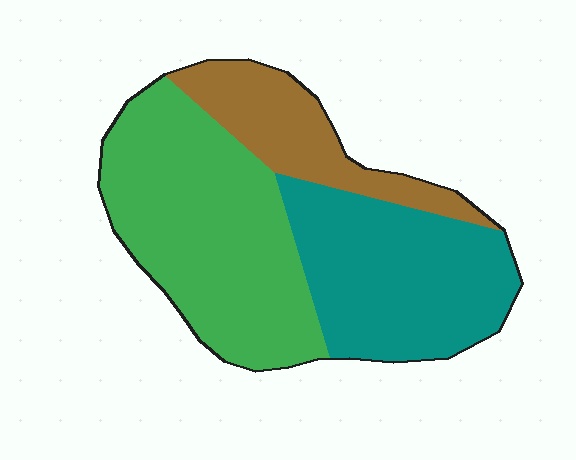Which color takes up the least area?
Brown, at roughly 20%.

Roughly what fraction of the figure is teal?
Teal takes up between a third and a half of the figure.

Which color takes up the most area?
Green, at roughly 45%.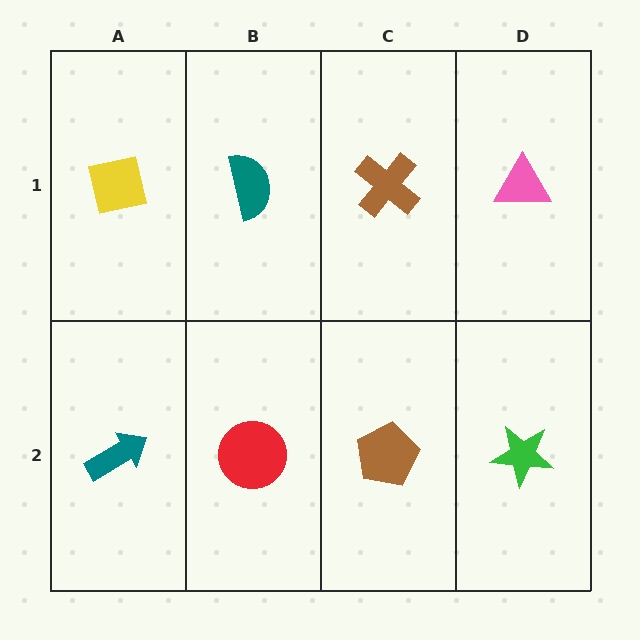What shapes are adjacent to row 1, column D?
A green star (row 2, column D), a brown cross (row 1, column C).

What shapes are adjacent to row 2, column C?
A brown cross (row 1, column C), a red circle (row 2, column B), a green star (row 2, column D).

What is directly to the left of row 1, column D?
A brown cross.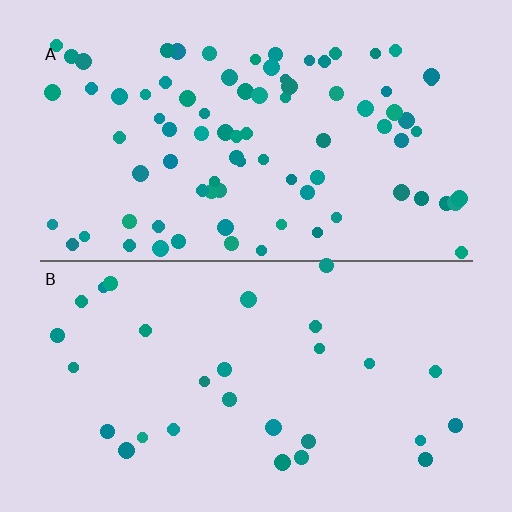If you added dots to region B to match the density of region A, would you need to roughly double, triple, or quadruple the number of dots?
Approximately triple.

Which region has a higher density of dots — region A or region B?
A (the top).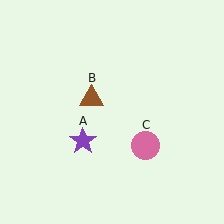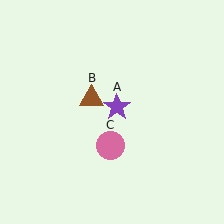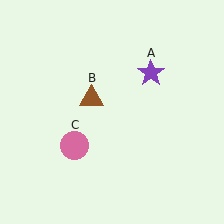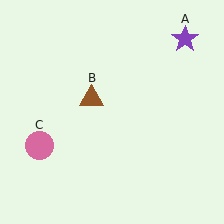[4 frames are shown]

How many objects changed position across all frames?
2 objects changed position: purple star (object A), pink circle (object C).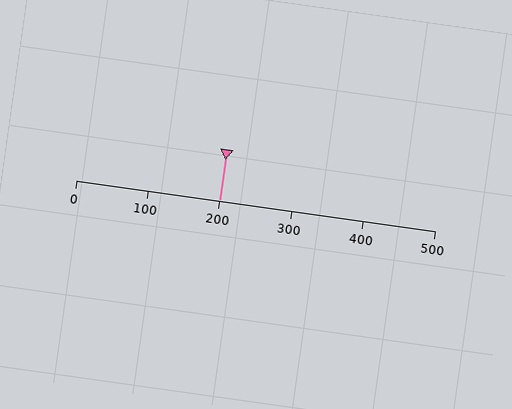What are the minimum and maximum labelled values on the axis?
The axis runs from 0 to 500.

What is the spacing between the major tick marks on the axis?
The major ticks are spaced 100 apart.